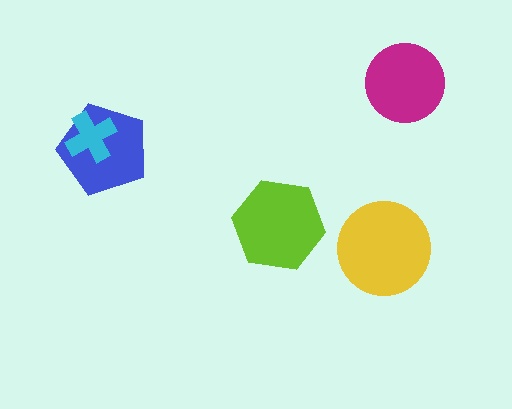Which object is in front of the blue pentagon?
The cyan cross is in front of the blue pentagon.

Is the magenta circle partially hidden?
No, no other shape covers it.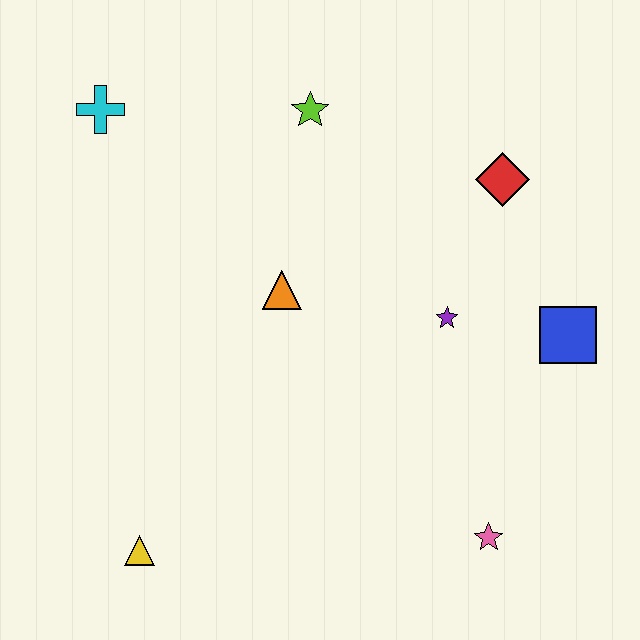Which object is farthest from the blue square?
The cyan cross is farthest from the blue square.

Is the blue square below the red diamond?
Yes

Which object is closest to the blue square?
The purple star is closest to the blue square.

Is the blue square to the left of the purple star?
No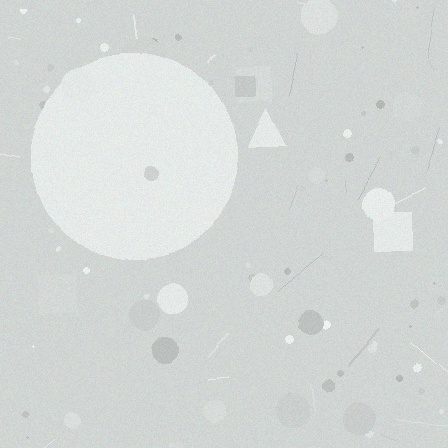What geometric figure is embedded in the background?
A circle is embedded in the background.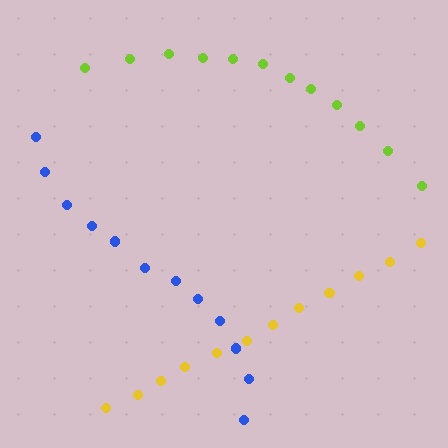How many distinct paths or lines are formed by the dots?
There are 3 distinct paths.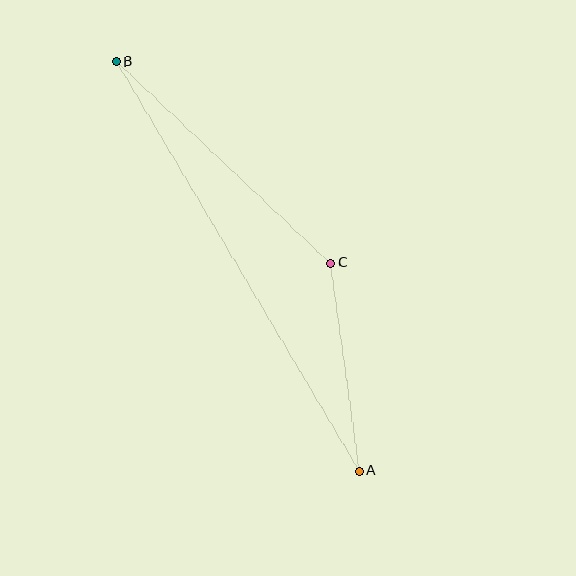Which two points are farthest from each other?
Points A and B are farthest from each other.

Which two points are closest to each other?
Points A and C are closest to each other.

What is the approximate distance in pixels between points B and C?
The distance between B and C is approximately 294 pixels.